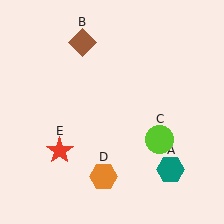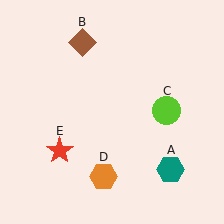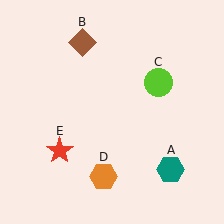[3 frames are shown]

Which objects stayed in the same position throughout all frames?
Teal hexagon (object A) and brown diamond (object B) and orange hexagon (object D) and red star (object E) remained stationary.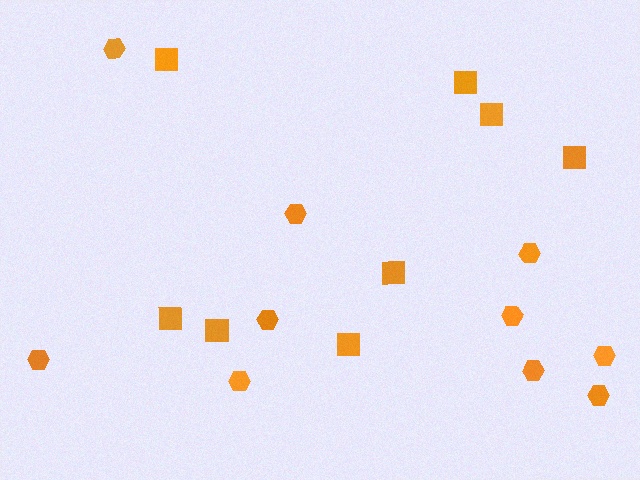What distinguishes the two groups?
There are 2 groups: one group of hexagons (10) and one group of squares (8).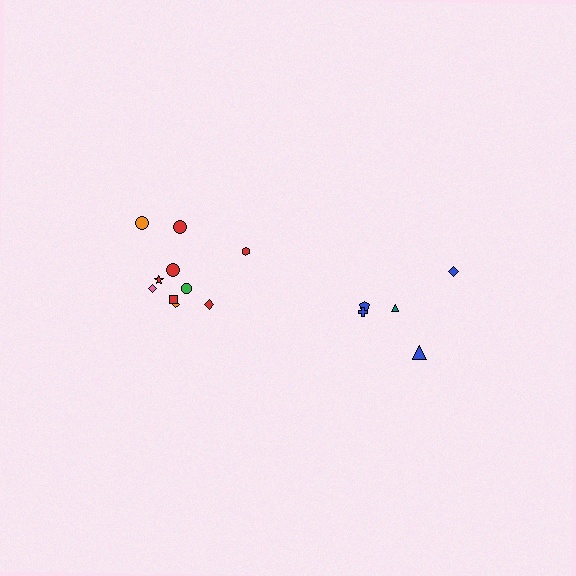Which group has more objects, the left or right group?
The left group.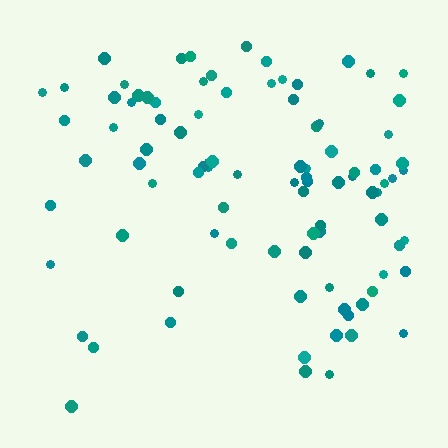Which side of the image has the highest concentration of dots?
The top.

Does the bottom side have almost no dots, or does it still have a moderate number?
Still a moderate number, just noticeably fewer than the top.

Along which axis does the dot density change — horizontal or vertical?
Vertical.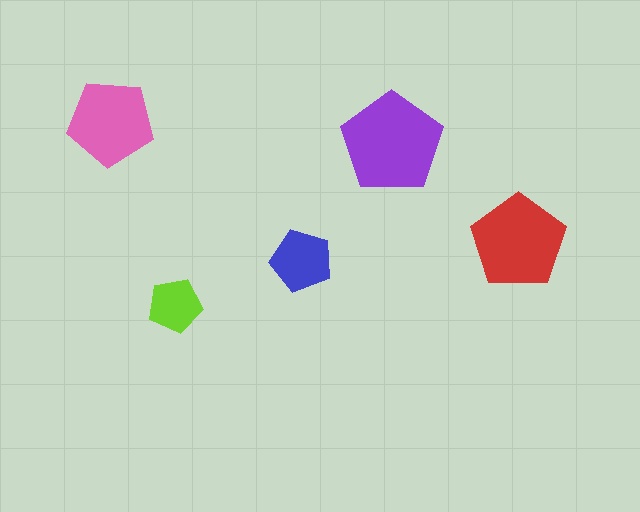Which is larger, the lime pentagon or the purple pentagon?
The purple one.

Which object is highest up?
The pink pentagon is topmost.